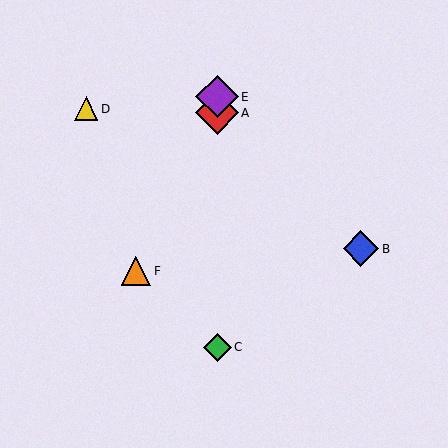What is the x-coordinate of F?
Object F is at x≈136.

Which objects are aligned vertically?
Objects A, C, E are aligned vertically.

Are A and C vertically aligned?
Yes, both are at x≈217.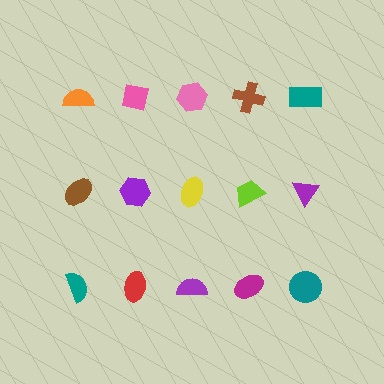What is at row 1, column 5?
A teal rectangle.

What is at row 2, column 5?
A purple triangle.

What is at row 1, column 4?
A brown cross.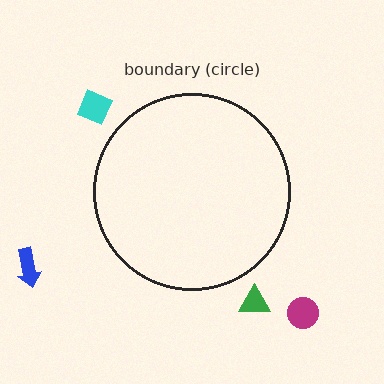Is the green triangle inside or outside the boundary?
Outside.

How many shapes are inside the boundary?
0 inside, 4 outside.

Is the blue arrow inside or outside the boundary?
Outside.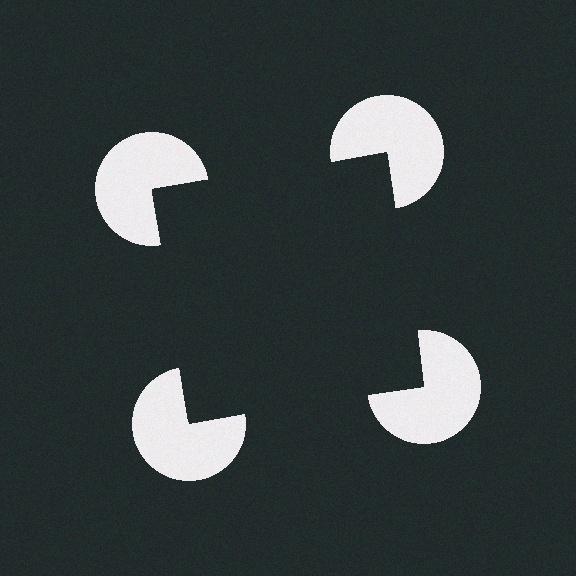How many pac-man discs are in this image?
There are 4 — one at each vertex of the illusory square.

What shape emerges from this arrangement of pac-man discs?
An illusory square — its edges are inferred from the aligned wedge cuts in the pac-man discs, not physically drawn.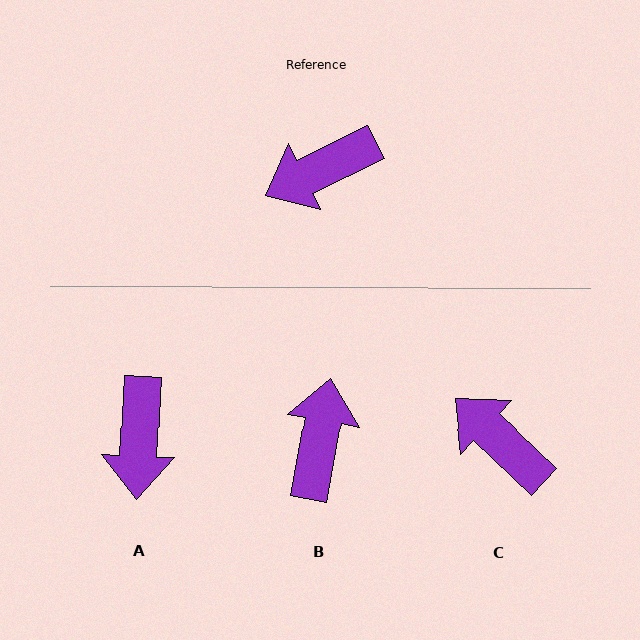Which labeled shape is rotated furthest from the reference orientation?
B, about 126 degrees away.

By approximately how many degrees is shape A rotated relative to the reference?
Approximately 61 degrees counter-clockwise.